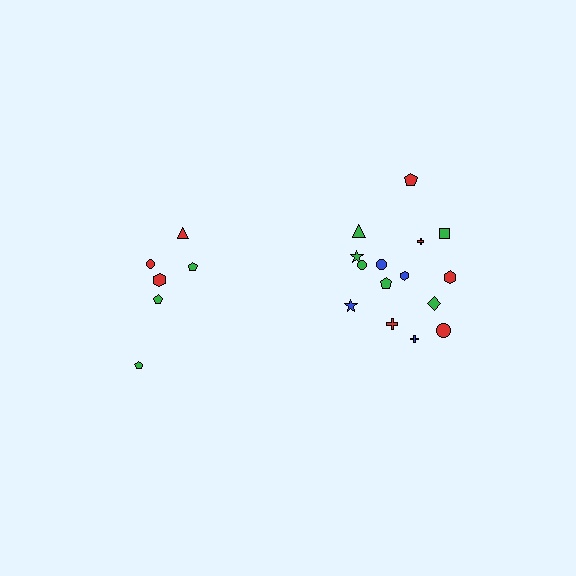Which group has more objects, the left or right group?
The right group.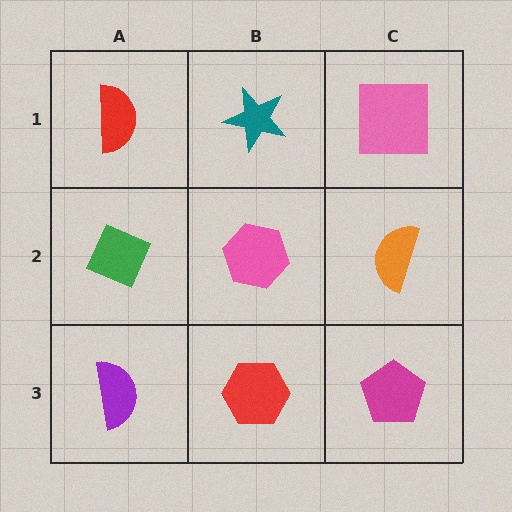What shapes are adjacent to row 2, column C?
A pink square (row 1, column C), a magenta pentagon (row 3, column C), a pink hexagon (row 2, column B).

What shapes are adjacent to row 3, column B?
A pink hexagon (row 2, column B), a purple semicircle (row 3, column A), a magenta pentagon (row 3, column C).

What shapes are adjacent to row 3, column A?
A green diamond (row 2, column A), a red hexagon (row 3, column B).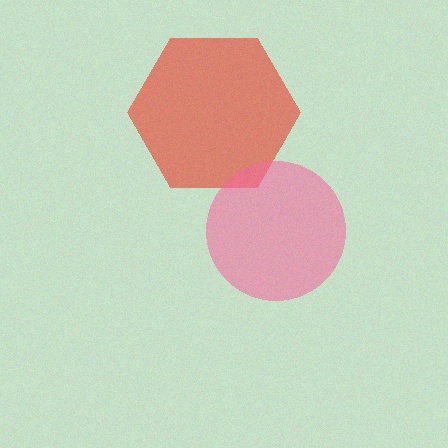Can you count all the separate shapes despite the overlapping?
Yes, there are 2 separate shapes.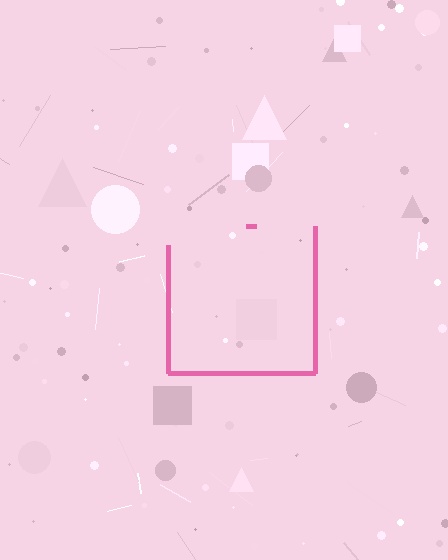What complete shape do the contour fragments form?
The contour fragments form a square.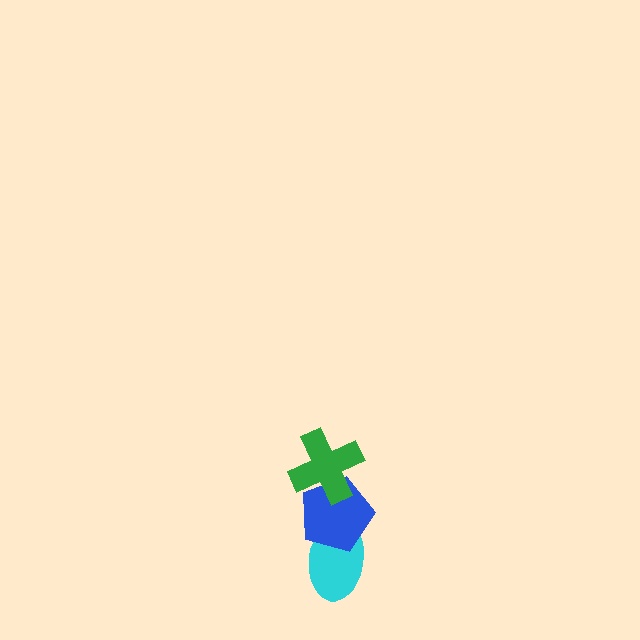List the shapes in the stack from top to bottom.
From top to bottom: the green cross, the blue pentagon, the cyan ellipse.